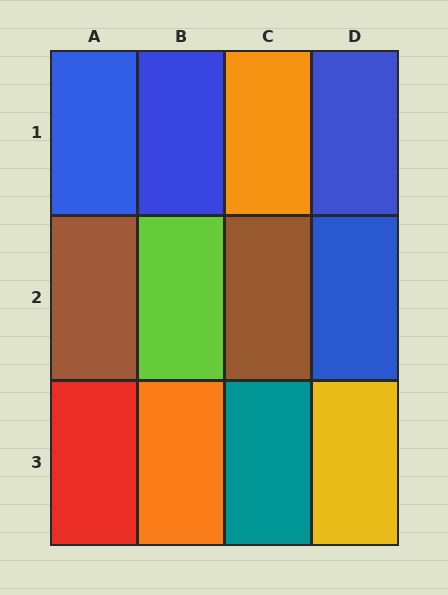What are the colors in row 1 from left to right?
Blue, blue, orange, blue.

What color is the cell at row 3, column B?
Orange.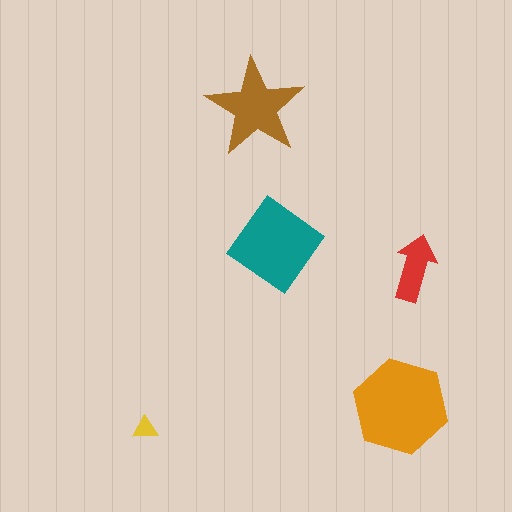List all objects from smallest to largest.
The yellow triangle, the red arrow, the brown star, the teal diamond, the orange hexagon.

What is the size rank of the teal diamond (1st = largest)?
2nd.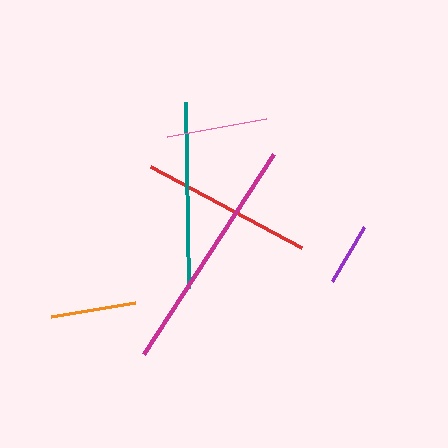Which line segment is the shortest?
The purple line is the shortest at approximately 63 pixels.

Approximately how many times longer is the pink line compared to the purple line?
The pink line is approximately 1.6 times the length of the purple line.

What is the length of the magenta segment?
The magenta segment is approximately 239 pixels long.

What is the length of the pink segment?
The pink segment is approximately 101 pixels long.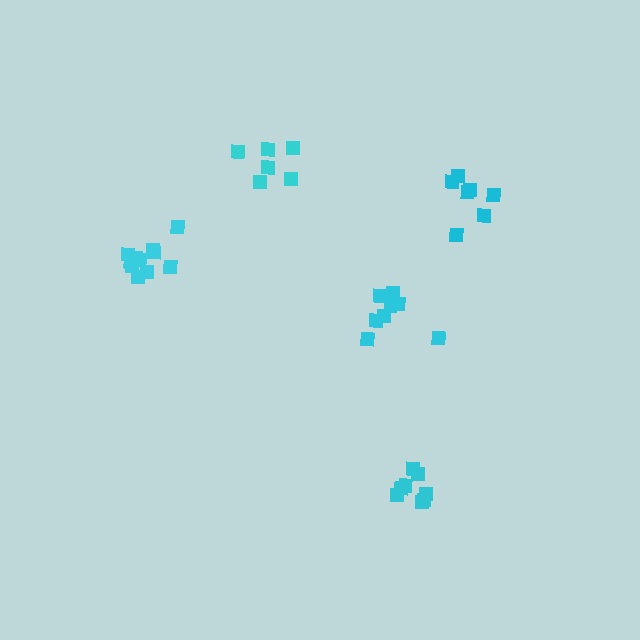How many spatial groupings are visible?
There are 5 spatial groupings.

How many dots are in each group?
Group 1: 6 dots, Group 2: 8 dots, Group 3: 8 dots, Group 4: 11 dots, Group 5: 7 dots (40 total).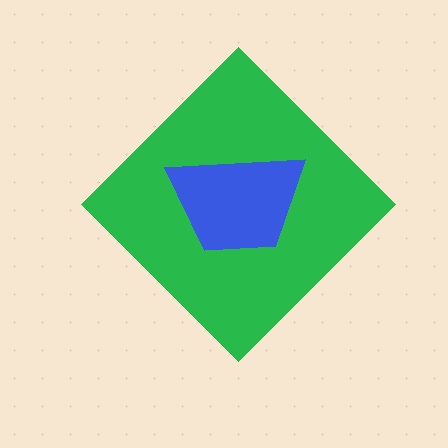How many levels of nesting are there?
2.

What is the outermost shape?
The green diamond.